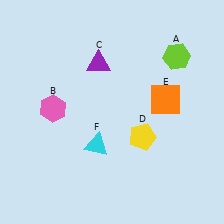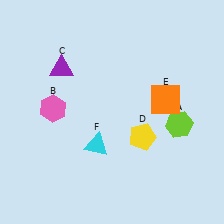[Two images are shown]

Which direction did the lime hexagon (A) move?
The lime hexagon (A) moved down.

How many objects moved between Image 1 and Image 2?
2 objects moved between the two images.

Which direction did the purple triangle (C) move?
The purple triangle (C) moved left.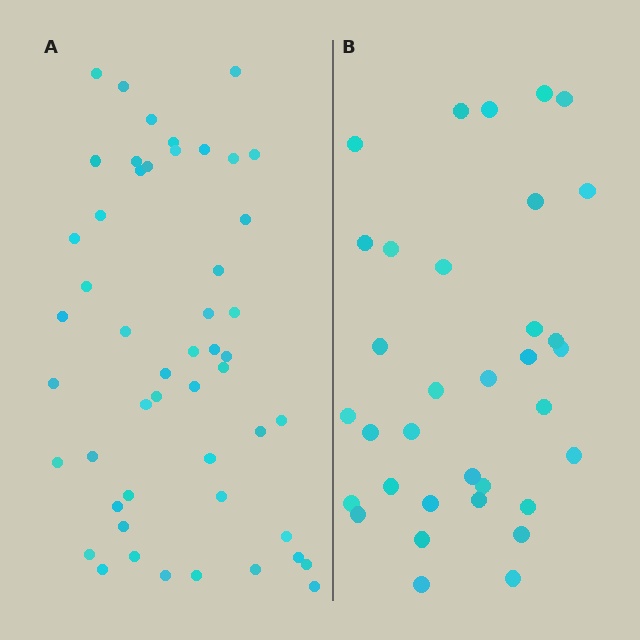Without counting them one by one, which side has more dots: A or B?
Region A (the left region) has more dots.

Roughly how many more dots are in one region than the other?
Region A has approximately 15 more dots than region B.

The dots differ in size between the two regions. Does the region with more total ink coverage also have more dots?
No. Region B has more total ink coverage because its dots are larger, but region A actually contains more individual dots. Total area can be misleading — the number of items is what matters here.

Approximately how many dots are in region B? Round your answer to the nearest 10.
About 30 dots. (The exact count is 34, which rounds to 30.)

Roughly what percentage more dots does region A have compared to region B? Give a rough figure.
About 45% more.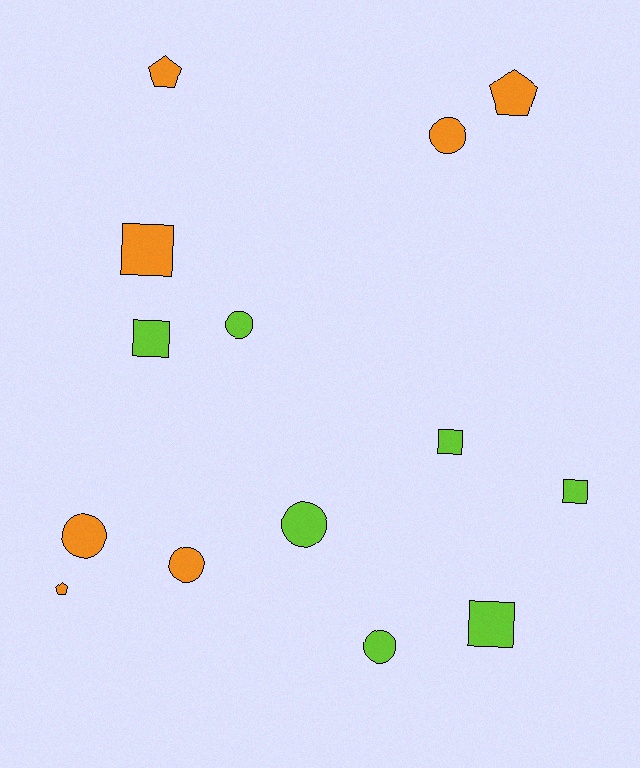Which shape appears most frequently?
Circle, with 6 objects.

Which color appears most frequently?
Orange, with 7 objects.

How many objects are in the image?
There are 14 objects.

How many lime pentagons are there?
There are no lime pentagons.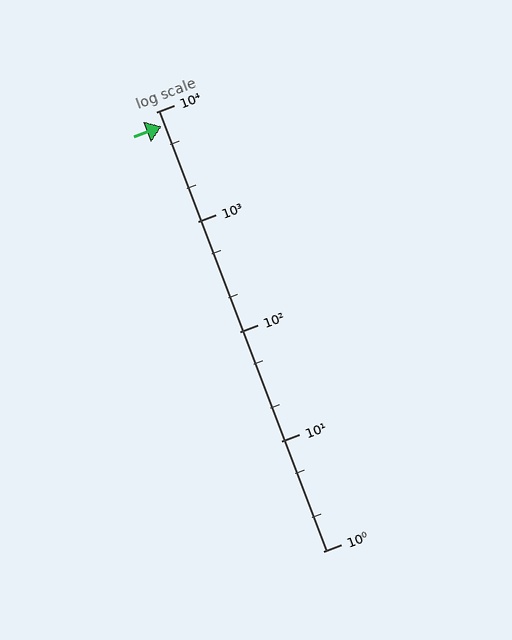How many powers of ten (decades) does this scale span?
The scale spans 4 decades, from 1 to 10000.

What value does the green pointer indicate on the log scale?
The pointer indicates approximately 7400.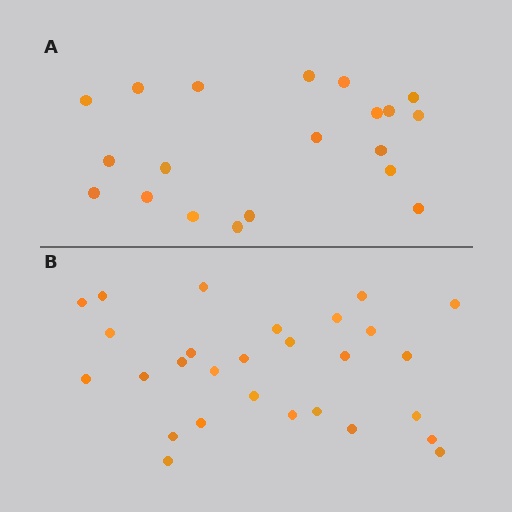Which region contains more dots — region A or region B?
Region B (the bottom region) has more dots.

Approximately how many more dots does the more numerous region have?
Region B has roughly 8 or so more dots than region A.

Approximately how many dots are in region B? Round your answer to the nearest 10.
About 30 dots. (The exact count is 28, which rounds to 30.)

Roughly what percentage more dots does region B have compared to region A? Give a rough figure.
About 40% more.